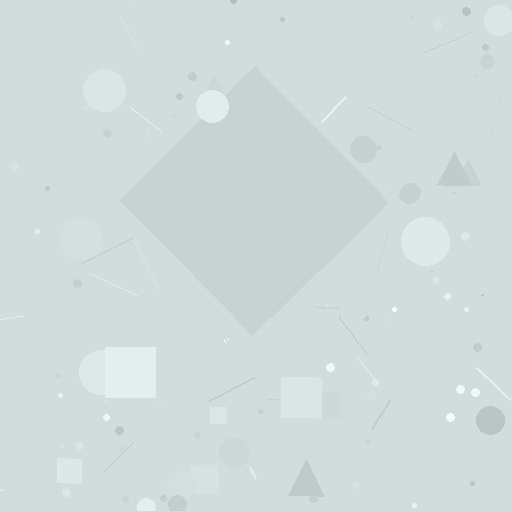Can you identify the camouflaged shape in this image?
The camouflaged shape is a diamond.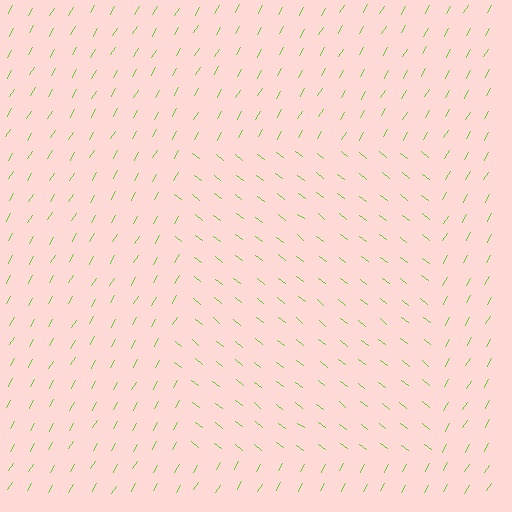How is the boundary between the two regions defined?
The boundary is defined purely by a change in line orientation (approximately 83 degrees difference). All lines are the same color and thickness.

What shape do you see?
I see a rectangle.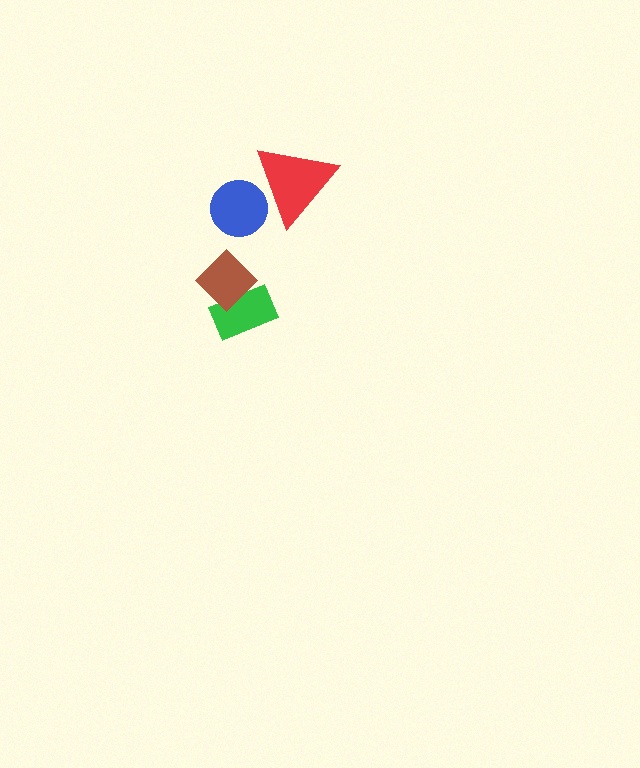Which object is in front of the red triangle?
The blue circle is in front of the red triangle.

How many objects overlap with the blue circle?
1 object overlaps with the blue circle.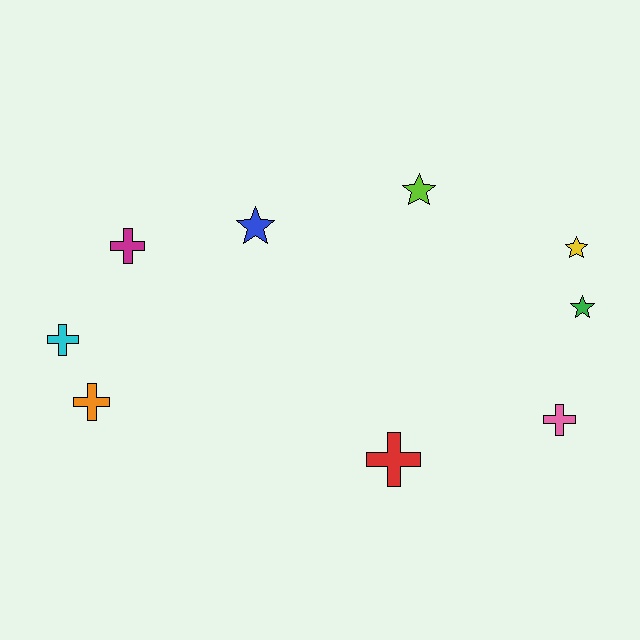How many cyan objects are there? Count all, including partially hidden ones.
There is 1 cyan object.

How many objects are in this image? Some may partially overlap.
There are 9 objects.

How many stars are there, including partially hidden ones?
There are 4 stars.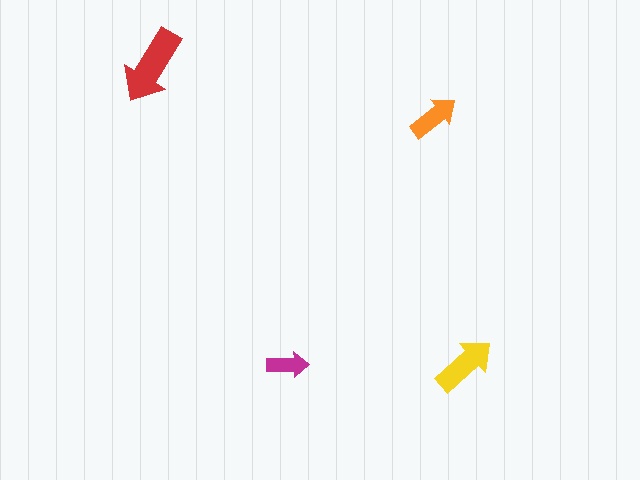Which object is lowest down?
The magenta arrow is bottommost.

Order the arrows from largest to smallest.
the red one, the yellow one, the orange one, the magenta one.